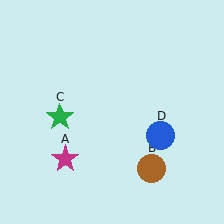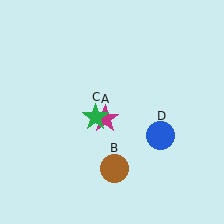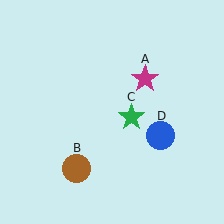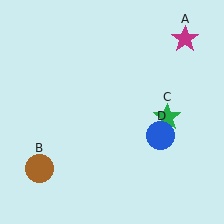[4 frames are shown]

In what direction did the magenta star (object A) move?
The magenta star (object A) moved up and to the right.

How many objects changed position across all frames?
3 objects changed position: magenta star (object A), brown circle (object B), green star (object C).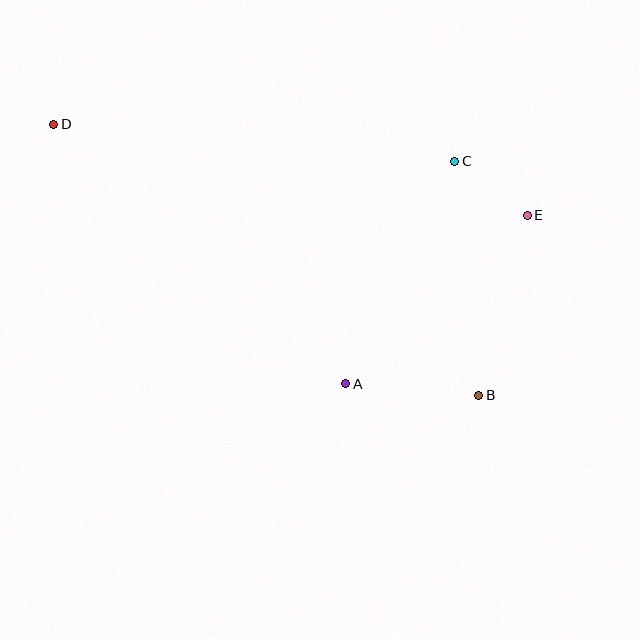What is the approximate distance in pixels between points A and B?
The distance between A and B is approximately 133 pixels.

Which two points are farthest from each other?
Points B and D are farthest from each other.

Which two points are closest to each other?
Points C and E are closest to each other.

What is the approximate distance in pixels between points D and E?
The distance between D and E is approximately 482 pixels.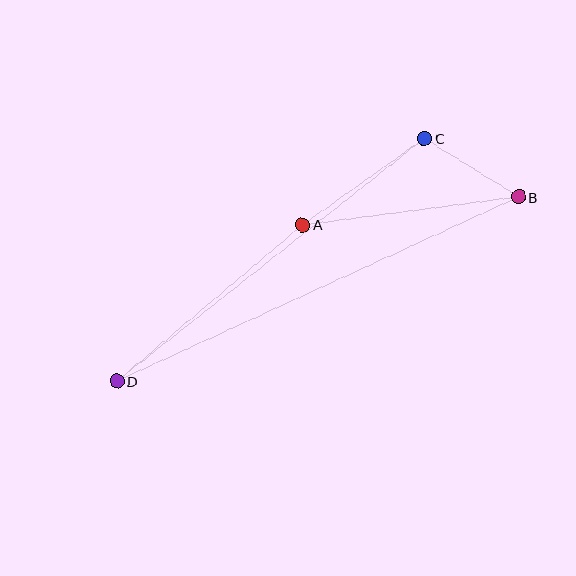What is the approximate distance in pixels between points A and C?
The distance between A and C is approximately 150 pixels.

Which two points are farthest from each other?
Points B and D are farthest from each other.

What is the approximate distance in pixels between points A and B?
The distance between A and B is approximately 218 pixels.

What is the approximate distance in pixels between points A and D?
The distance between A and D is approximately 243 pixels.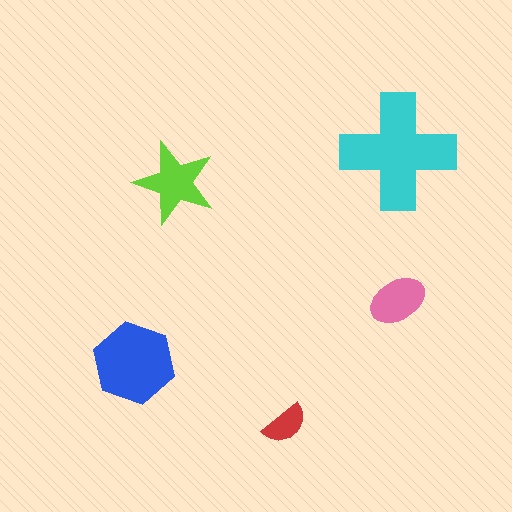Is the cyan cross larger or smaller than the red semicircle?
Larger.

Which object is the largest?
The cyan cross.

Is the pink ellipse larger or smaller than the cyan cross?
Smaller.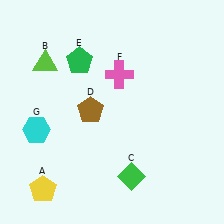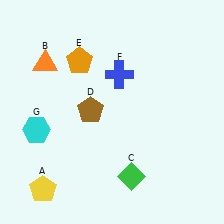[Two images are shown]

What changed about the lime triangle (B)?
In Image 1, B is lime. In Image 2, it changed to orange.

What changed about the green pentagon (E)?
In Image 1, E is green. In Image 2, it changed to orange.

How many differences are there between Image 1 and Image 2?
There are 3 differences between the two images.